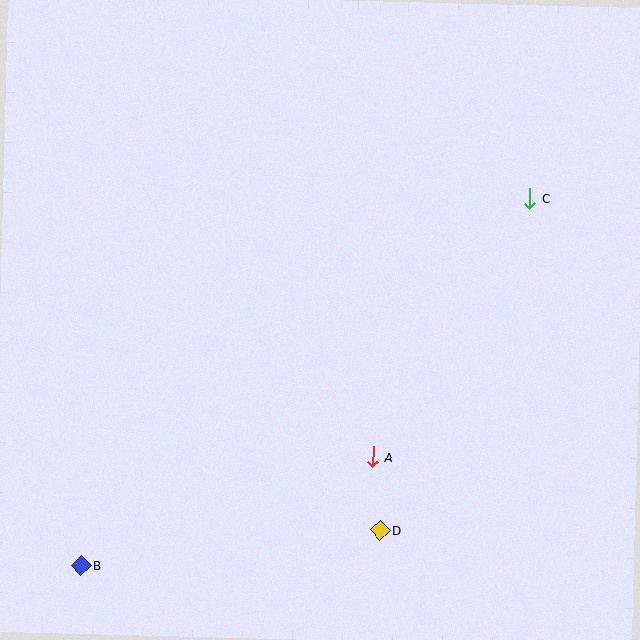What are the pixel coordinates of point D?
Point D is at (380, 530).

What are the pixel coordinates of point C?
Point C is at (530, 199).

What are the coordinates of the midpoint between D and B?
The midpoint between D and B is at (230, 548).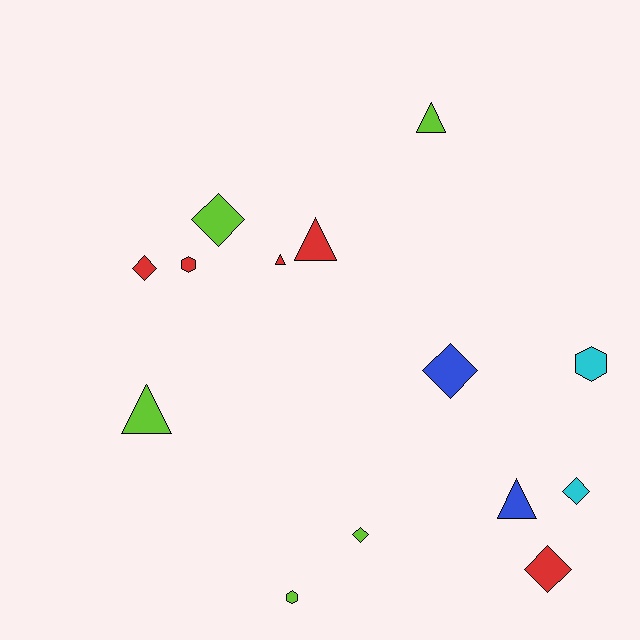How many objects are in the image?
There are 14 objects.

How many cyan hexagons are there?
There is 1 cyan hexagon.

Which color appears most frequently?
Lime, with 5 objects.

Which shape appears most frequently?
Diamond, with 6 objects.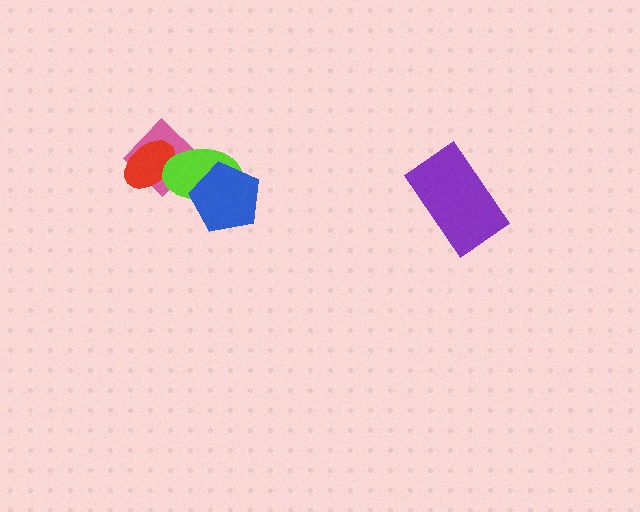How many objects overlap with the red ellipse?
2 objects overlap with the red ellipse.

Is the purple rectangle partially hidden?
No, no other shape covers it.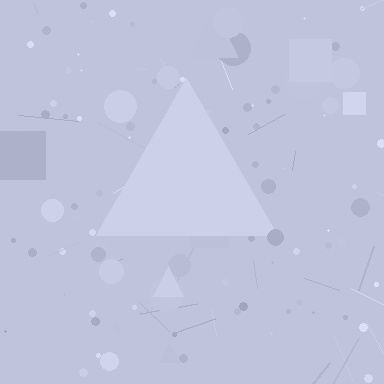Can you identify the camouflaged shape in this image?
The camouflaged shape is a triangle.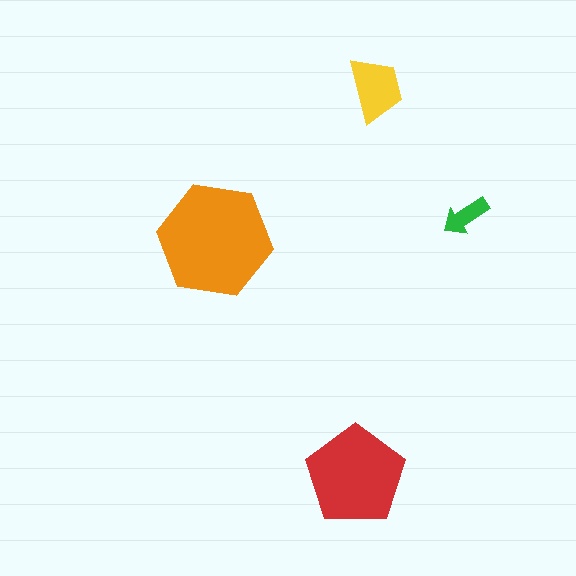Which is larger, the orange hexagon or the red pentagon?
The orange hexagon.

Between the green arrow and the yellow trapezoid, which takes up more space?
The yellow trapezoid.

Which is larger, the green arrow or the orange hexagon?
The orange hexagon.